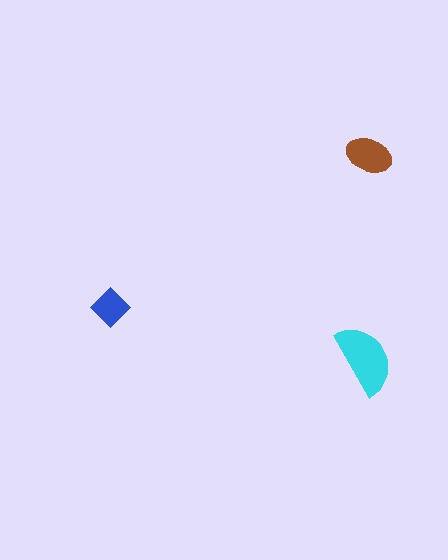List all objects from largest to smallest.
The cyan semicircle, the brown ellipse, the blue diamond.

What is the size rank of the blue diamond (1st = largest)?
3rd.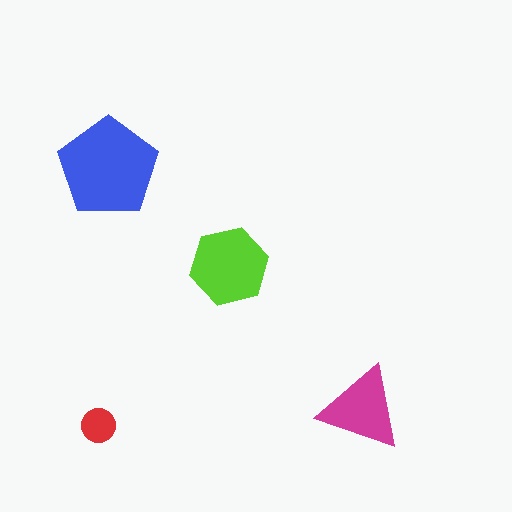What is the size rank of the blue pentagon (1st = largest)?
1st.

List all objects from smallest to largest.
The red circle, the magenta triangle, the lime hexagon, the blue pentagon.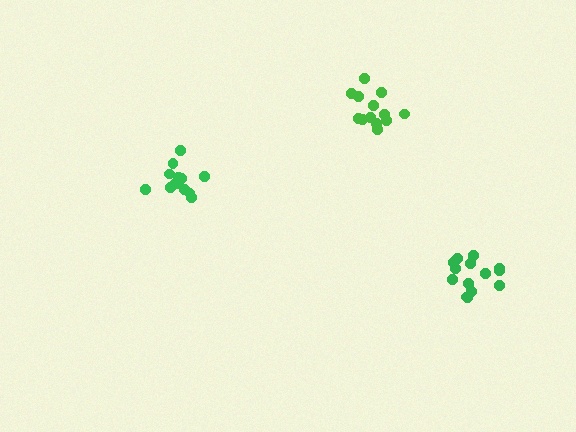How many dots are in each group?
Group 1: 13 dots, Group 2: 14 dots, Group 3: 13 dots (40 total).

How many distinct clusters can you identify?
There are 3 distinct clusters.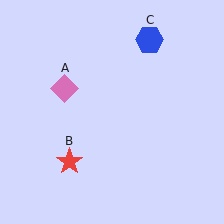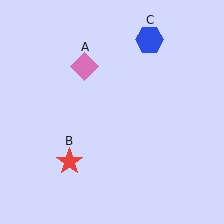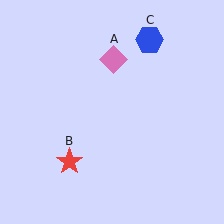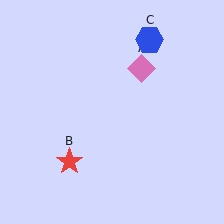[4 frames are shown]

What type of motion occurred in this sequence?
The pink diamond (object A) rotated clockwise around the center of the scene.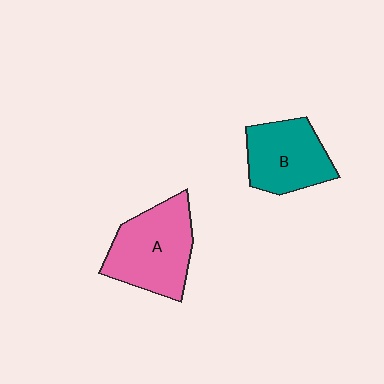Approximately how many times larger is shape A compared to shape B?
Approximately 1.2 times.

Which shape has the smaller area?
Shape B (teal).